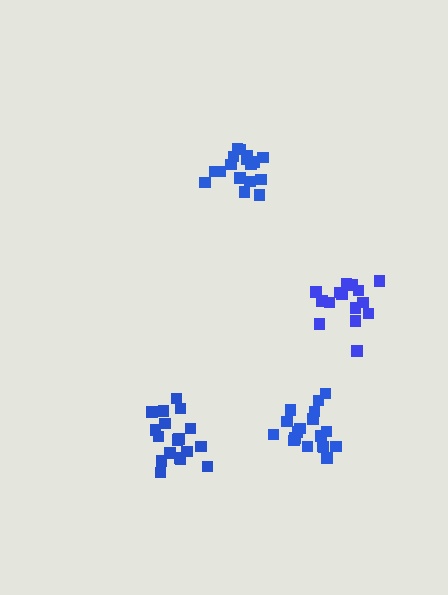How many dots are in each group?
Group 1: 16 dots, Group 2: 17 dots, Group 3: 18 dots, Group 4: 18 dots (69 total).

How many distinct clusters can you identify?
There are 4 distinct clusters.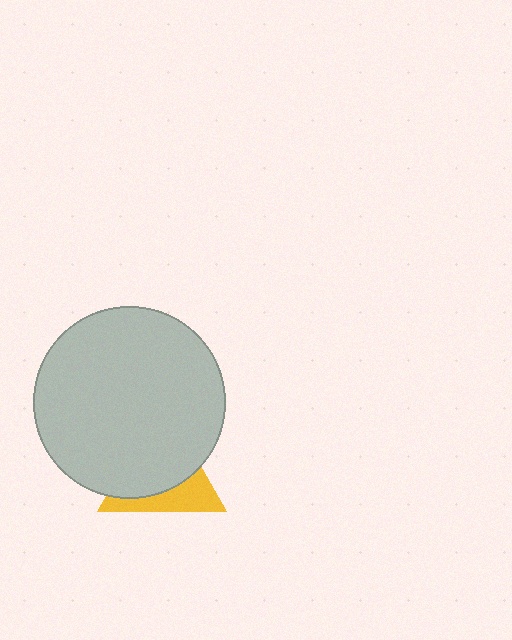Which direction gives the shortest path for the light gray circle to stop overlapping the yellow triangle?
Moving up gives the shortest separation.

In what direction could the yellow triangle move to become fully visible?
The yellow triangle could move down. That would shift it out from behind the light gray circle entirely.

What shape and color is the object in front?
The object in front is a light gray circle.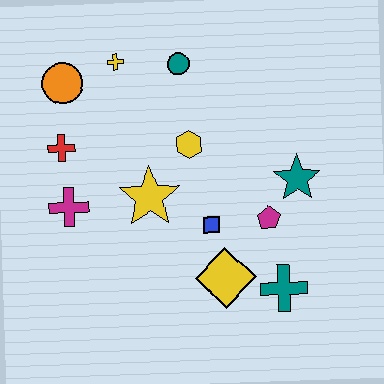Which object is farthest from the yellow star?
The teal cross is farthest from the yellow star.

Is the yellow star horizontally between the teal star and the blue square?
No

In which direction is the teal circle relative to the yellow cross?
The teal circle is to the right of the yellow cross.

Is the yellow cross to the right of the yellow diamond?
No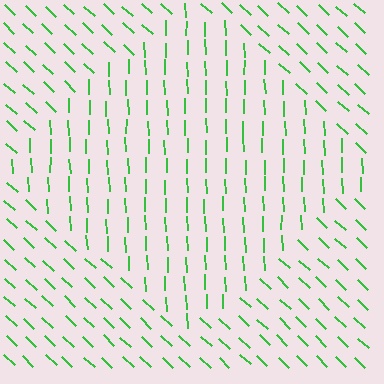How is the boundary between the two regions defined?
The boundary is defined purely by a change in line orientation (approximately 45 degrees difference). All lines are the same color and thickness.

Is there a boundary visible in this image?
Yes, there is a texture boundary formed by a change in line orientation.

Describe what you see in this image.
The image is filled with small green line segments. A diamond region in the image has lines oriented differently from the surrounding lines, creating a visible texture boundary.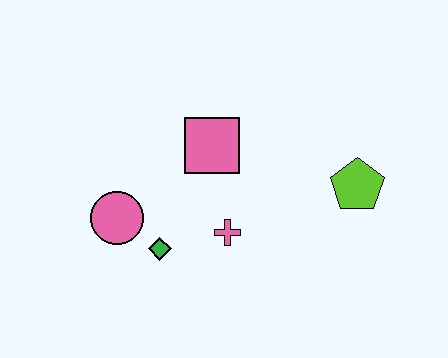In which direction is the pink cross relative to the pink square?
The pink cross is below the pink square.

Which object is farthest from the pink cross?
The lime pentagon is farthest from the pink cross.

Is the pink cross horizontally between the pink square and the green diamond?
No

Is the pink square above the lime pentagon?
Yes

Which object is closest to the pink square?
The pink cross is closest to the pink square.